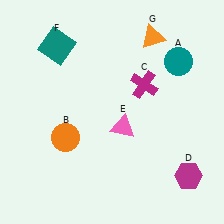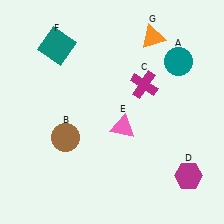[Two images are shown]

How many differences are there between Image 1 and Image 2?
There is 1 difference between the two images.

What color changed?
The circle (B) changed from orange in Image 1 to brown in Image 2.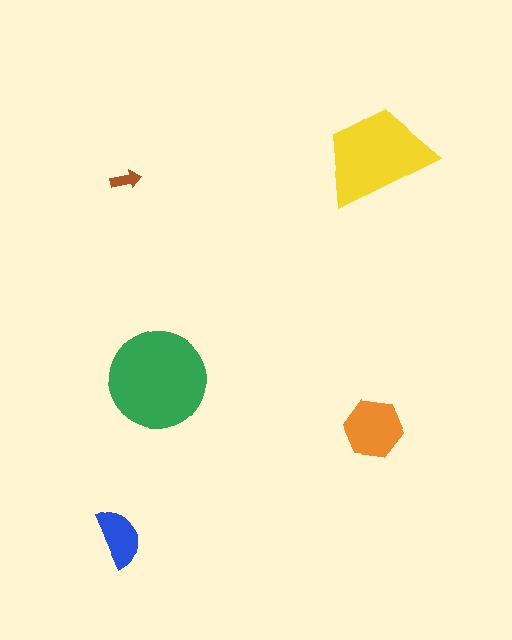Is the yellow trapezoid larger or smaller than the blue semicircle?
Larger.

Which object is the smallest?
The brown arrow.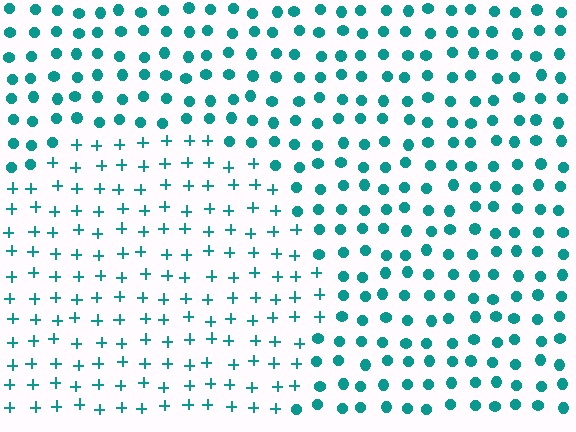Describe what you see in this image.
The image is filled with small teal elements arranged in a uniform grid. A circle-shaped region contains plus signs, while the surrounding area contains circles. The boundary is defined purely by the change in element shape.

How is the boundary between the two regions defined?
The boundary is defined by a change in element shape: plus signs inside vs. circles outside. All elements share the same color and spacing.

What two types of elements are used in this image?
The image uses plus signs inside the circle region and circles outside it.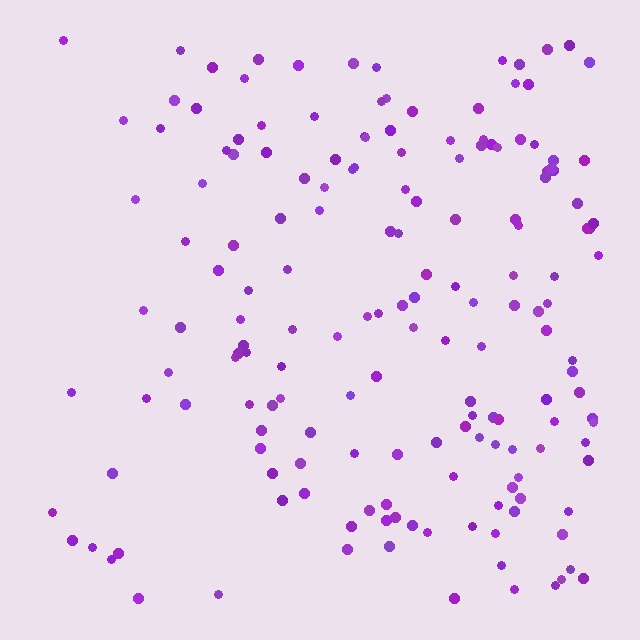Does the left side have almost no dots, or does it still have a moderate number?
Still a moderate number, just noticeably fewer than the right.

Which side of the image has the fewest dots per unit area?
The left.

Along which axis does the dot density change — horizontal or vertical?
Horizontal.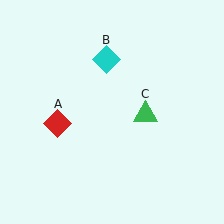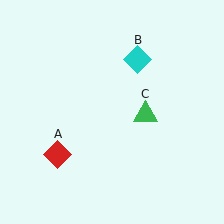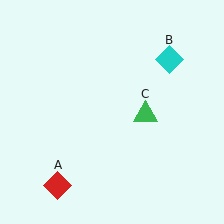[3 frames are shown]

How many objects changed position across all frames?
2 objects changed position: red diamond (object A), cyan diamond (object B).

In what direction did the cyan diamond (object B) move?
The cyan diamond (object B) moved right.